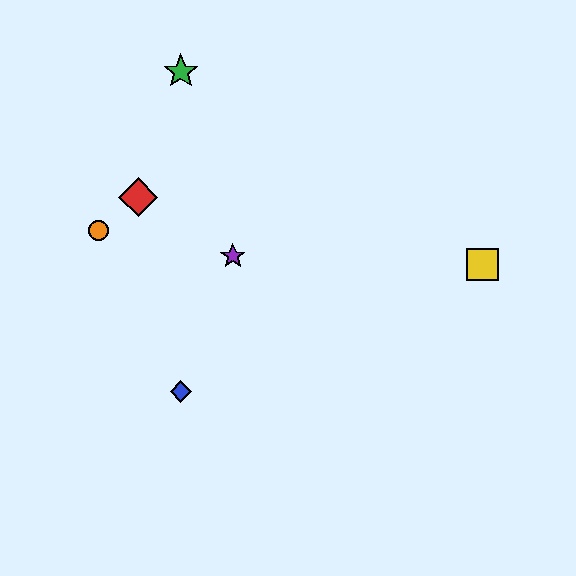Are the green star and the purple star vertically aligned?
No, the green star is at x≈181 and the purple star is at x≈233.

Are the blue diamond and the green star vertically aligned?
Yes, both are at x≈181.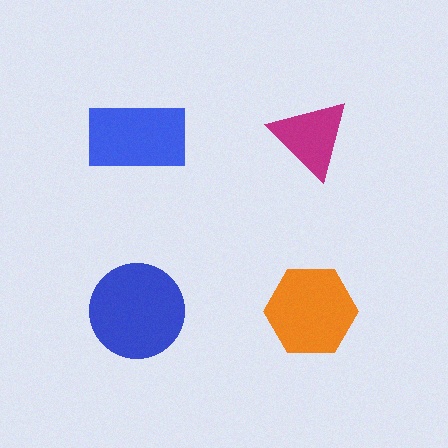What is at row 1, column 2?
A magenta triangle.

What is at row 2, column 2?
An orange hexagon.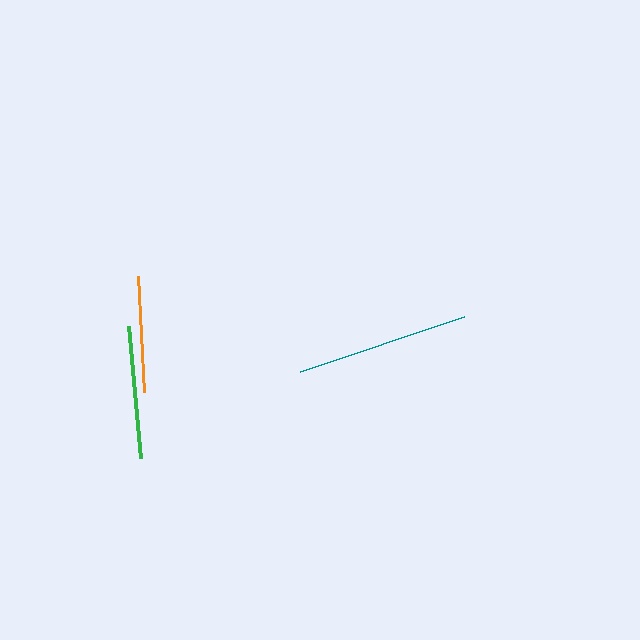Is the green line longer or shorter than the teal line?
The teal line is longer than the green line.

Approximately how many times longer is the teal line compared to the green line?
The teal line is approximately 1.3 times the length of the green line.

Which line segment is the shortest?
The orange line is the shortest at approximately 116 pixels.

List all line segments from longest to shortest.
From longest to shortest: teal, green, orange.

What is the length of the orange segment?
The orange segment is approximately 116 pixels long.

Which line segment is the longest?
The teal line is the longest at approximately 173 pixels.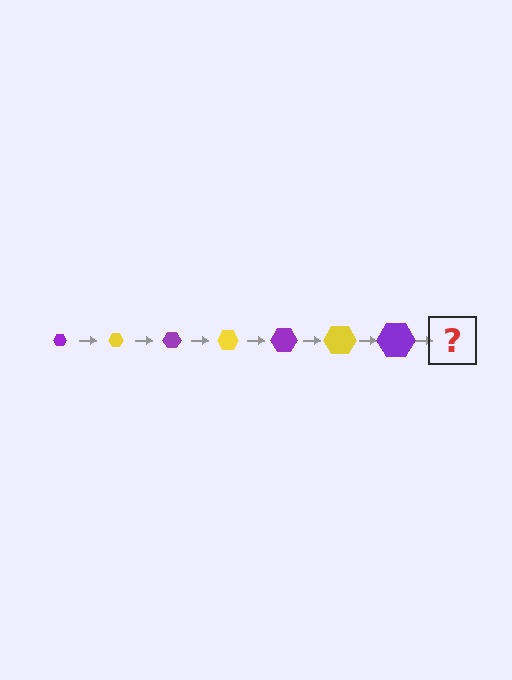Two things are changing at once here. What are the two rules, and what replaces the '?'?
The two rules are that the hexagon grows larger each step and the color cycles through purple and yellow. The '?' should be a yellow hexagon, larger than the previous one.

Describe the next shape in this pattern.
It should be a yellow hexagon, larger than the previous one.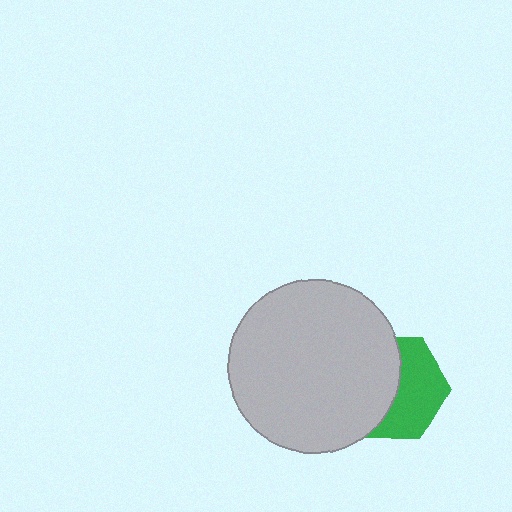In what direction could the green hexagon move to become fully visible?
The green hexagon could move right. That would shift it out from behind the light gray circle entirely.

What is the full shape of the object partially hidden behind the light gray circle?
The partially hidden object is a green hexagon.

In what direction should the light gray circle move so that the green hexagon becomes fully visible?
The light gray circle should move left. That is the shortest direction to clear the overlap and leave the green hexagon fully visible.